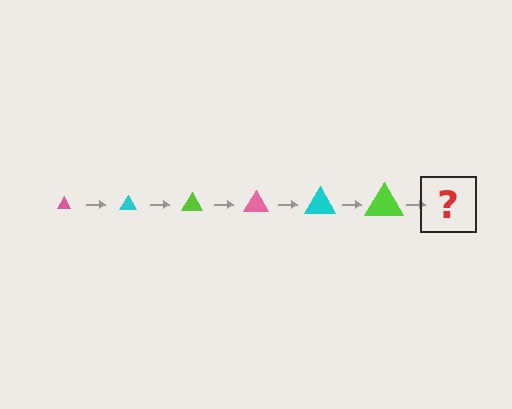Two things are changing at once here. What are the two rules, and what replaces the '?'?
The two rules are that the triangle grows larger each step and the color cycles through pink, cyan, and lime. The '?' should be a pink triangle, larger than the previous one.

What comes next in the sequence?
The next element should be a pink triangle, larger than the previous one.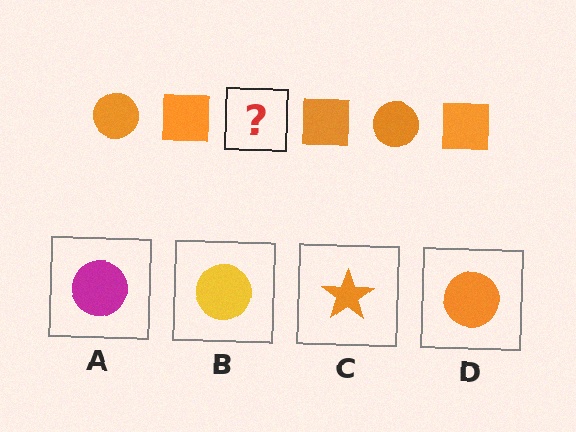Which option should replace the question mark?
Option D.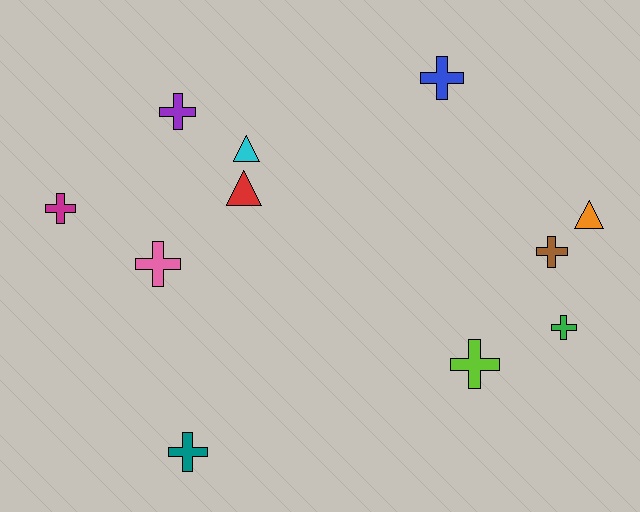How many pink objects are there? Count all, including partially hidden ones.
There is 1 pink object.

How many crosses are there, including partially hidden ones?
There are 8 crosses.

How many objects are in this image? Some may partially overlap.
There are 11 objects.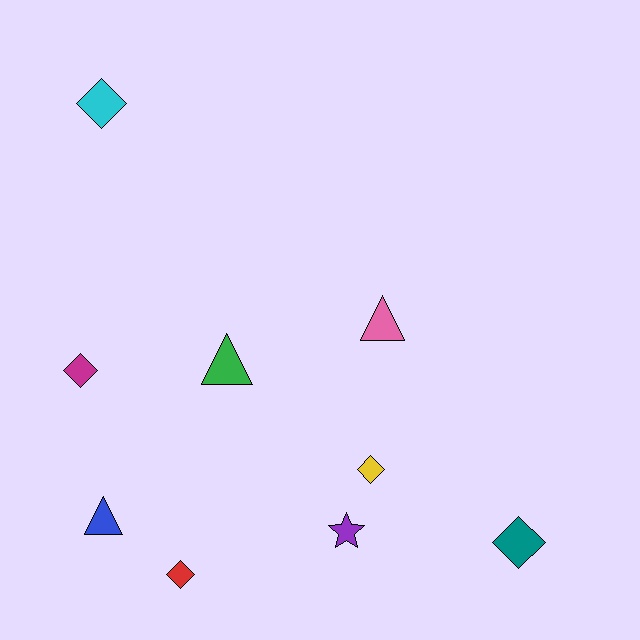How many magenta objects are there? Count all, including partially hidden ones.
There is 1 magenta object.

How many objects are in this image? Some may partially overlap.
There are 9 objects.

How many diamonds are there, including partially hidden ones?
There are 5 diamonds.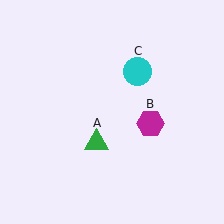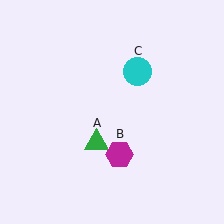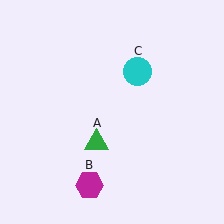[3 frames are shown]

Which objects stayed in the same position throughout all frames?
Green triangle (object A) and cyan circle (object C) remained stationary.